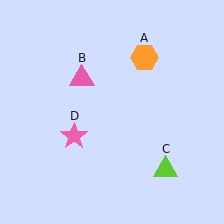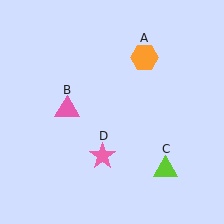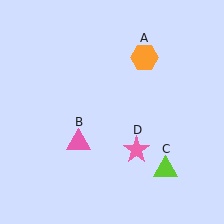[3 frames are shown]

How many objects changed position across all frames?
2 objects changed position: pink triangle (object B), pink star (object D).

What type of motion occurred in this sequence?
The pink triangle (object B), pink star (object D) rotated counterclockwise around the center of the scene.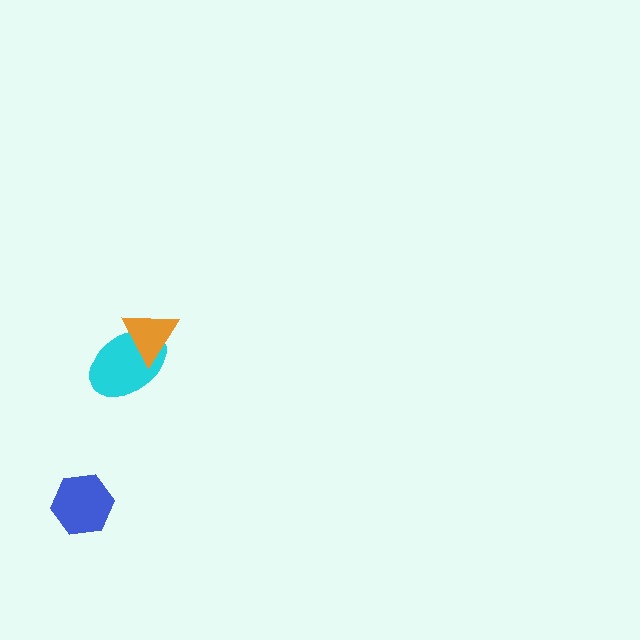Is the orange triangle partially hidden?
No, no other shape covers it.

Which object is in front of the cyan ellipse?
The orange triangle is in front of the cyan ellipse.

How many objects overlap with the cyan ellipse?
1 object overlaps with the cyan ellipse.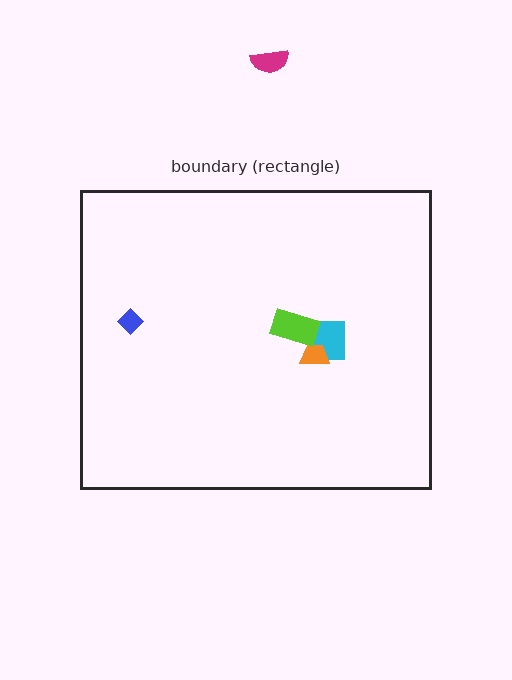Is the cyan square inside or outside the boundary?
Inside.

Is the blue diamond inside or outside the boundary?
Inside.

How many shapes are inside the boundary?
4 inside, 1 outside.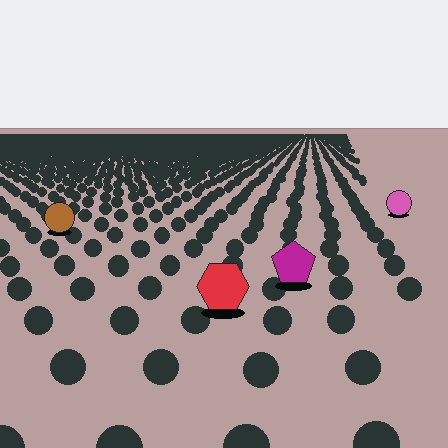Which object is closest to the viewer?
The red hexagon is closest. The texture marks near it are larger and more spread out.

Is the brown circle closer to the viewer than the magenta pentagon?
No. The magenta pentagon is closer — you can tell from the texture gradient: the ground texture is coarser near it.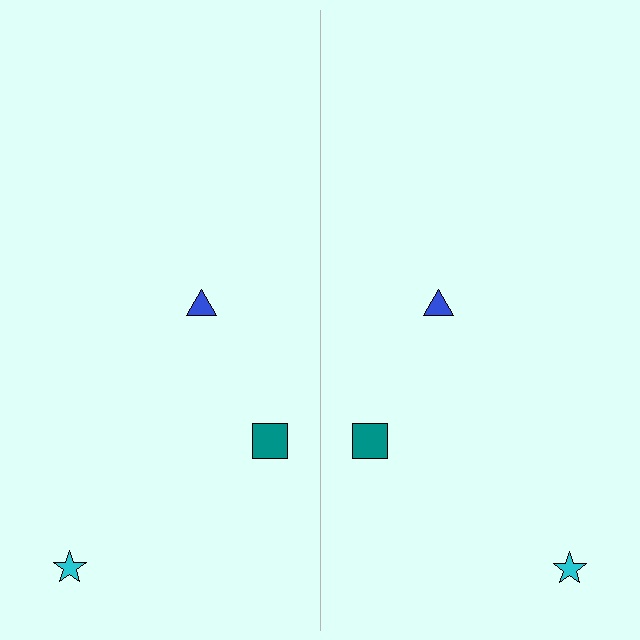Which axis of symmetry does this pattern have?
The pattern has a vertical axis of symmetry running through the center of the image.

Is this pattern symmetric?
Yes, this pattern has bilateral (reflection) symmetry.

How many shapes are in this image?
There are 6 shapes in this image.